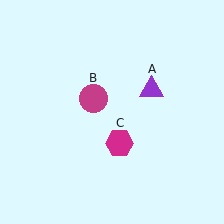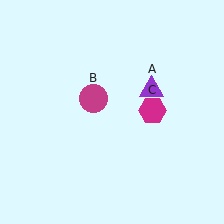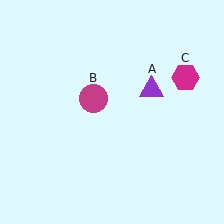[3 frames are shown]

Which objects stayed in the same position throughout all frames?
Purple triangle (object A) and magenta circle (object B) remained stationary.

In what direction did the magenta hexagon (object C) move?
The magenta hexagon (object C) moved up and to the right.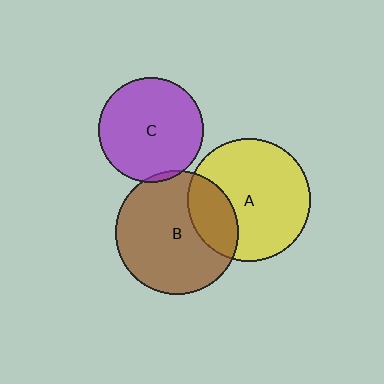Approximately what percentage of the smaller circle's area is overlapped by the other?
Approximately 5%.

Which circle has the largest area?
Circle B (brown).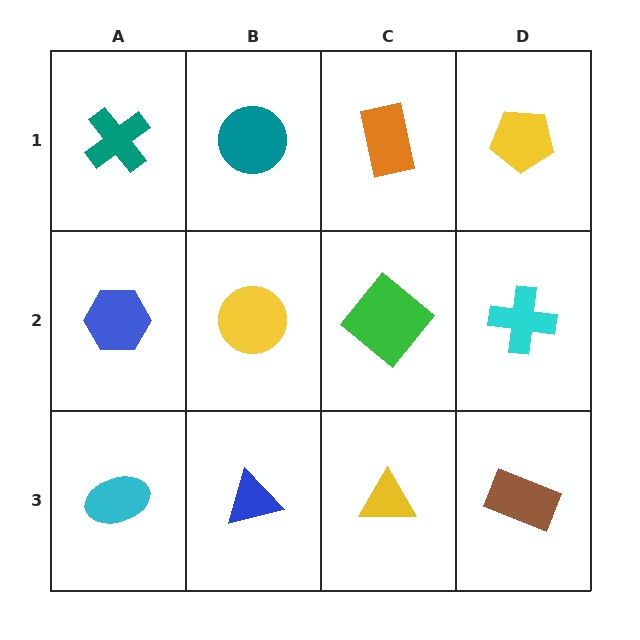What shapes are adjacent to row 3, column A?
A blue hexagon (row 2, column A), a blue triangle (row 3, column B).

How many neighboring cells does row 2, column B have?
4.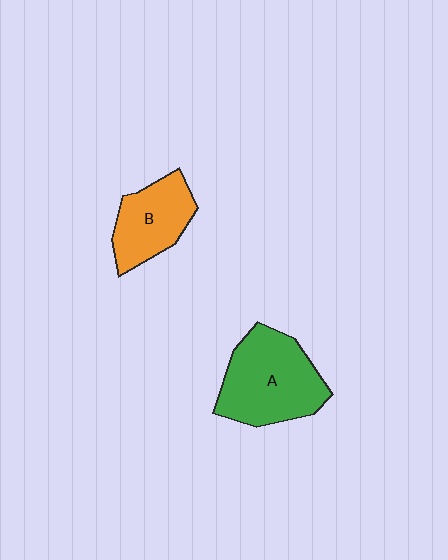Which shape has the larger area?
Shape A (green).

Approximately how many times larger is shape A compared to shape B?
Approximately 1.5 times.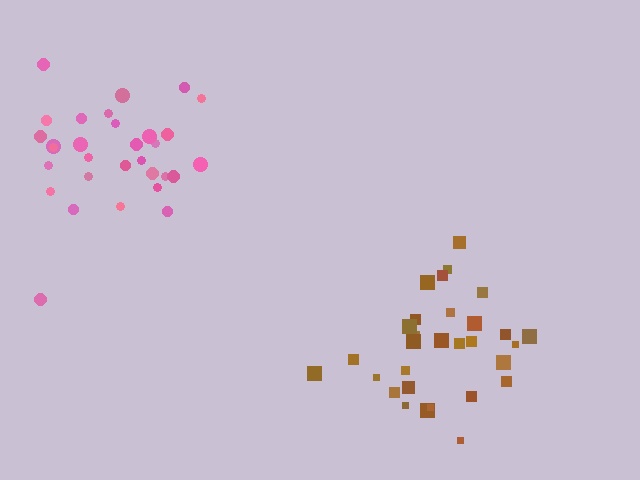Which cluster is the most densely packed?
Brown.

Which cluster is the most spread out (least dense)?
Pink.